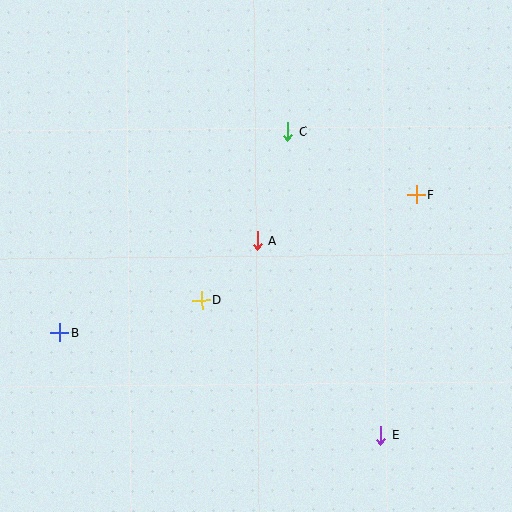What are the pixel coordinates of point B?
Point B is at (60, 333).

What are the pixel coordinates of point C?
Point C is at (288, 131).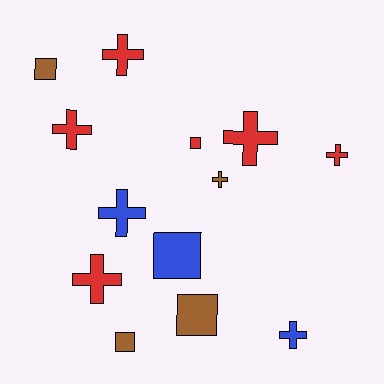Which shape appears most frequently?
Cross, with 8 objects.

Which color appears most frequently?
Red, with 6 objects.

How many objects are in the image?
There are 13 objects.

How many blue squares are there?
There is 1 blue square.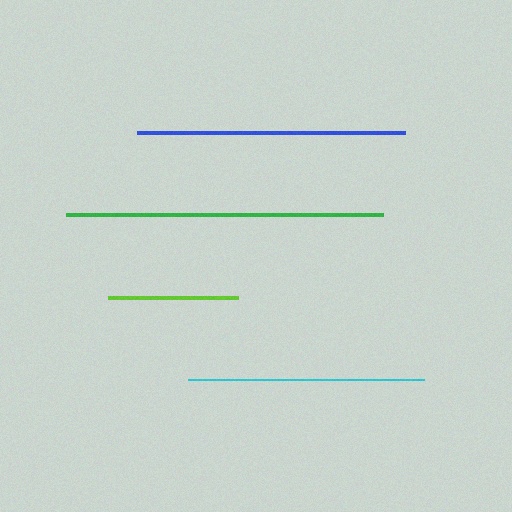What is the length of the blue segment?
The blue segment is approximately 268 pixels long.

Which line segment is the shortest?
The lime line is the shortest at approximately 130 pixels.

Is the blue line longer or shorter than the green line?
The green line is longer than the blue line.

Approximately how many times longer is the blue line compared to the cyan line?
The blue line is approximately 1.1 times the length of the cyan line.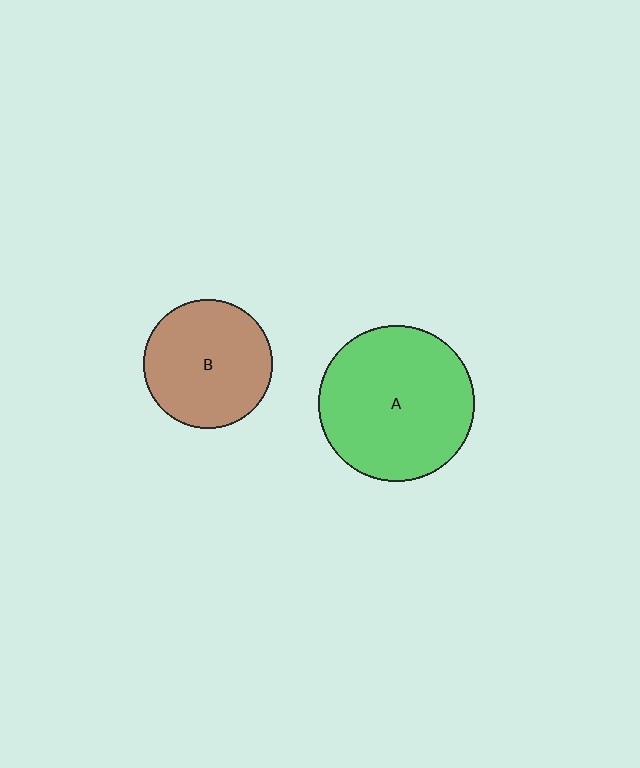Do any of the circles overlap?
No, none of the circles overlap.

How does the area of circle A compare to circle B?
Approximately 1.5 times.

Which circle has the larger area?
Circle A (green).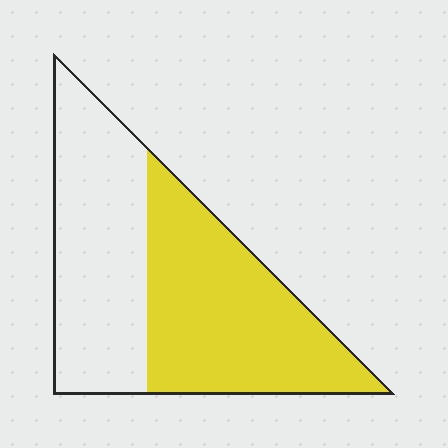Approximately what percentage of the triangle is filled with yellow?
Approximately 55%.